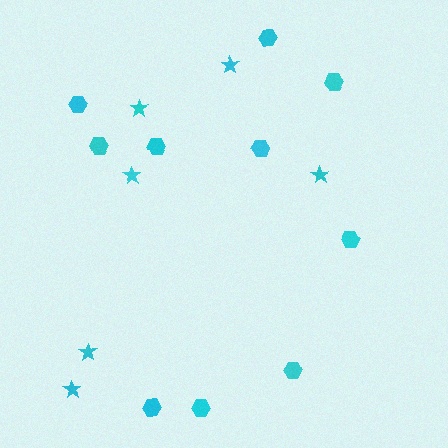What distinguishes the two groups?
There are 2 groups: one group of stars (6) and one group of hexagons (10).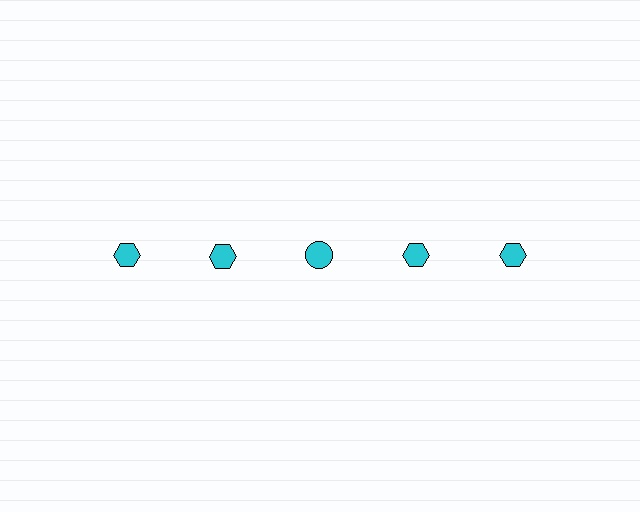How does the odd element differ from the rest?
It has a different shape: circle instead of hexagon.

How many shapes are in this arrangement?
There are 5 shapes arranged in a grid pattern.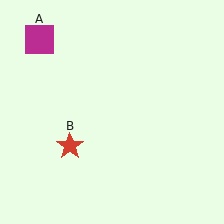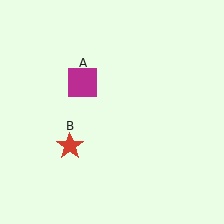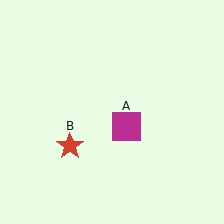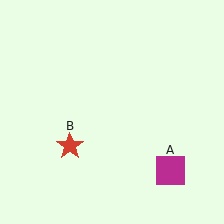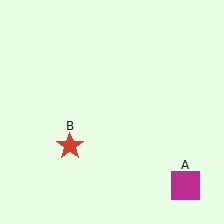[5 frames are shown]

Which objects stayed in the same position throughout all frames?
Red star (object B) remained stationary.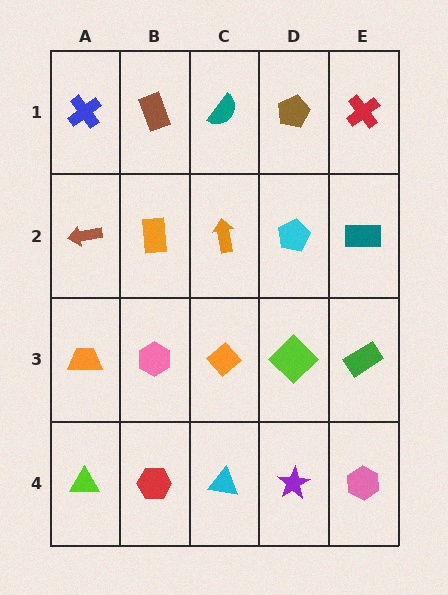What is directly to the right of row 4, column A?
A red hexagon.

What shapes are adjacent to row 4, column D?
A lime diamond (row 3, column D), a cyan triangle (row 4, column C), a pink hexagon (row 4, column E).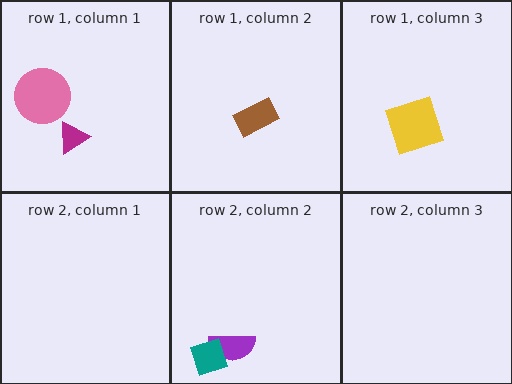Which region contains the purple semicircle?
The row 2, column 2 region.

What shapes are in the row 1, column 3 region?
The yellow square.